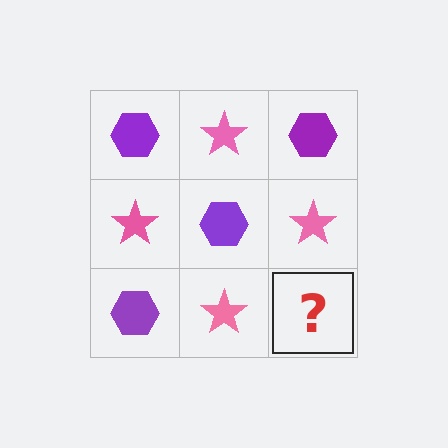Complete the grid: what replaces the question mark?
The question mark should be replaced with a purple hexagon.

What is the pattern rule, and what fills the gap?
The rule is that it alternates purple hexagon and pink star in a checkerboard pattern. The gap should be filled with a purple hexagon.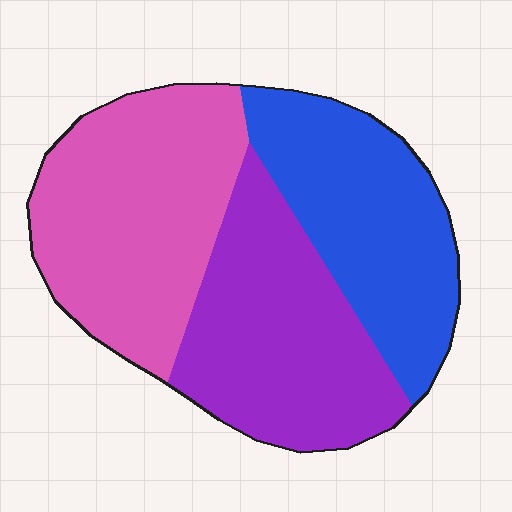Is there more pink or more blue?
Pink.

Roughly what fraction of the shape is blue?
Blue covers around 30% of the shape.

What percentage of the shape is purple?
Purple takes up about one third (1/3) of the shape.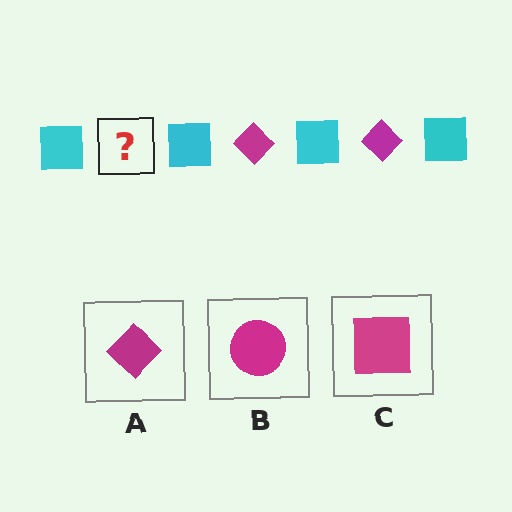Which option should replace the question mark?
Option A.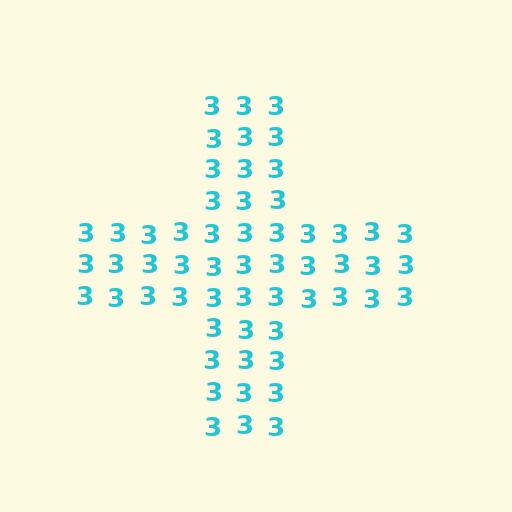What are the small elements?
The small elements are digit 3's.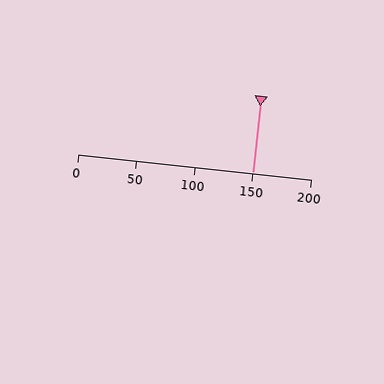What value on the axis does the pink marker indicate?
The marker indicates approximately 150.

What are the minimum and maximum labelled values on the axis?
The axis runs from 0 to 200.